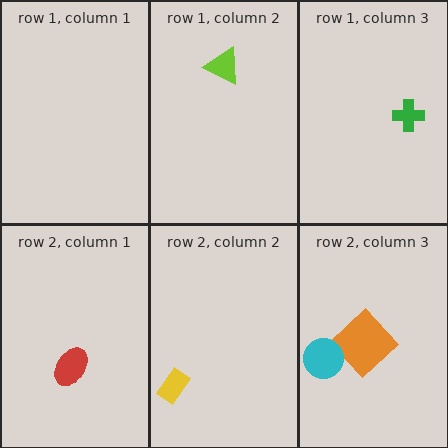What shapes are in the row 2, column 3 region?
The orange diamond, the cyan circle.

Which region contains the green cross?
The row 1, column 3 region.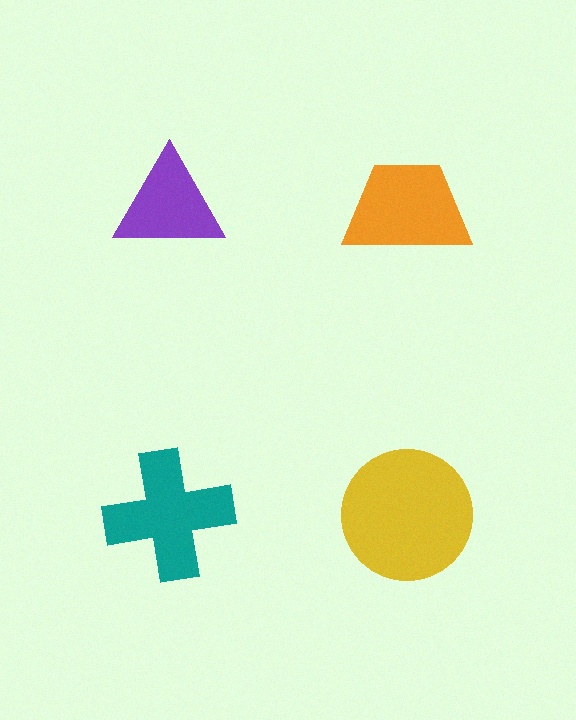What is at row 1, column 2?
An orange trapezoid.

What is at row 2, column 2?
A yellow circle.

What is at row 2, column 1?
A teal cross.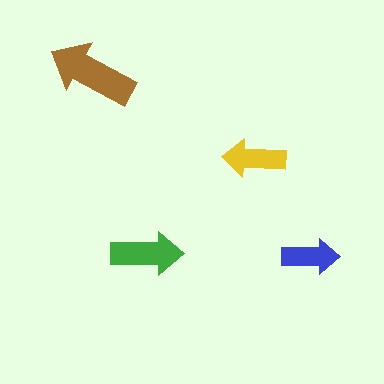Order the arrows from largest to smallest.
the brown one, the green one, the yellow one, the blue one.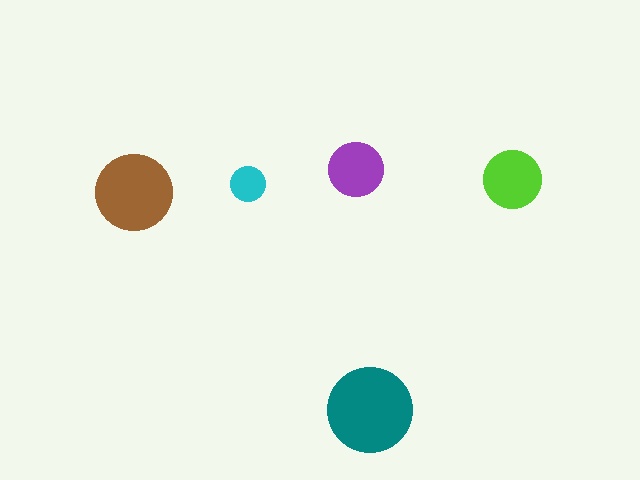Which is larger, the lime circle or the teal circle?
The teal one.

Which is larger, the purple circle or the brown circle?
The brown one.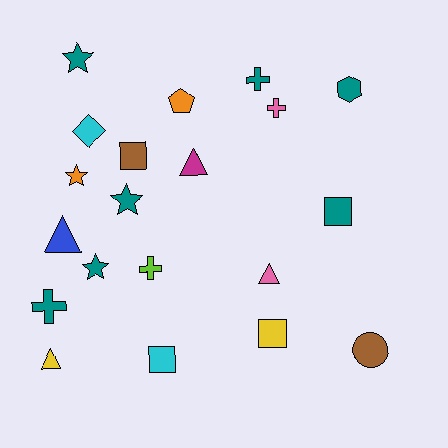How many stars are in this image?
There are 4 stars.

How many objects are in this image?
There are 20 objects.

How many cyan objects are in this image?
There are 2 cyan objects.